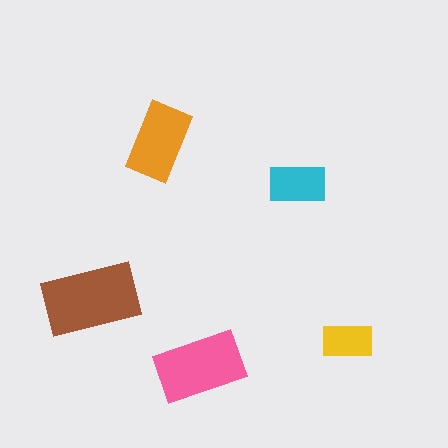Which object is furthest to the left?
The brown rectangle is leftmost.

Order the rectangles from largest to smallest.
the brown one, the pink one, the orange one, the cyan one, the yellow one.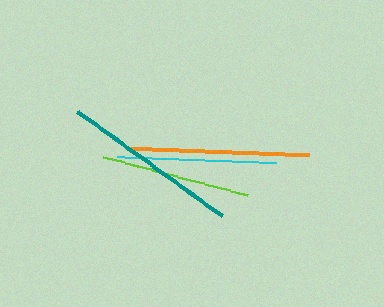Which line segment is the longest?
The orange line is the longest at approximately 180 pixels.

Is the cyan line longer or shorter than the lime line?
The cyan line is longer than the lime line.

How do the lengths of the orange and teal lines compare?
The orange and teal lines are approximately the same length.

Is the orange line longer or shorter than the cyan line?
The orange line is longer than the cyan line.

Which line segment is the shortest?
The lime line is the shortest at approximately 150 pixels.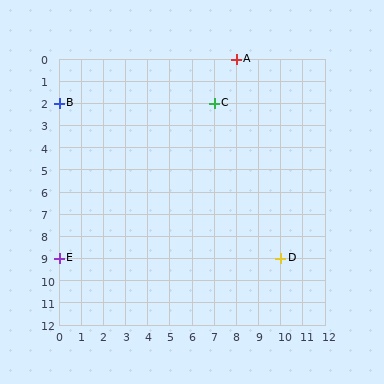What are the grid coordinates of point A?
Point A is at grid coordinates (8, 0).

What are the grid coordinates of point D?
Point D is at grid coordinates (10, 9).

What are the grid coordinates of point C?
Point C is at grid coordinates (7, 2).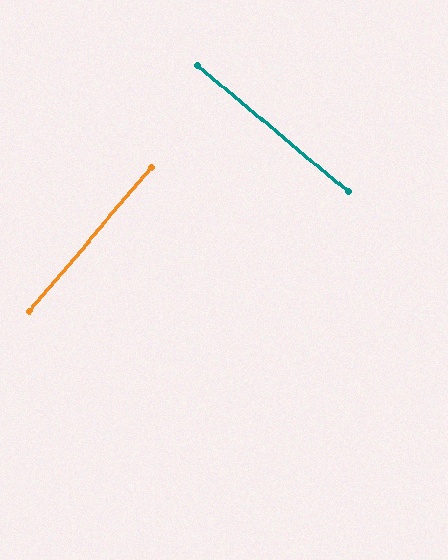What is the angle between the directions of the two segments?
Approximately 90 degrees.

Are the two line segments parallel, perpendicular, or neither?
Perpendicular — they meet at approximately 90°.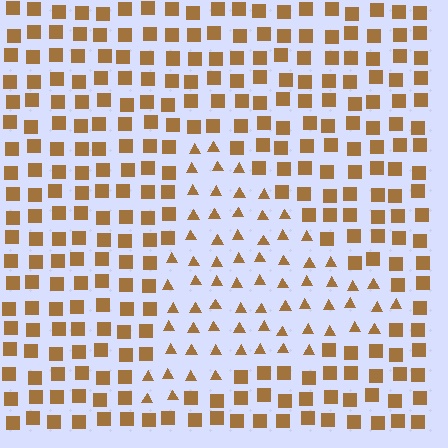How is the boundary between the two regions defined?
The boundary is defined by a change in element shape: triangles inside vs. squares outside. All elements share the same color and spacing.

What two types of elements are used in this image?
The image uses triangles inside the triangle region and squares outside it.